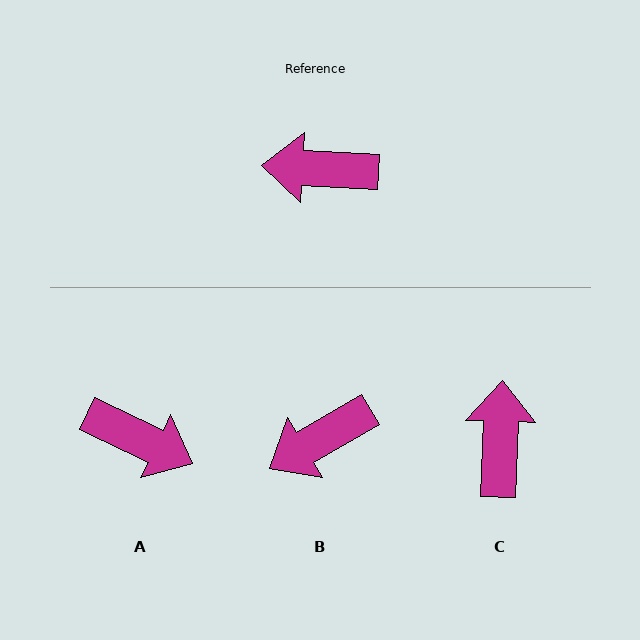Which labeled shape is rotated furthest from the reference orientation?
A, about 158 degrees away.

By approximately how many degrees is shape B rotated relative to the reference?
Approximately 34 degrees counter-clockwise.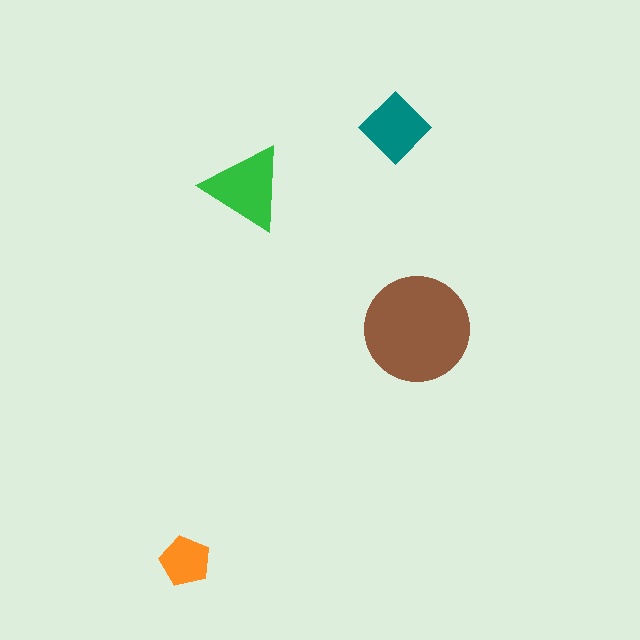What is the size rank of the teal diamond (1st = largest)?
3rd.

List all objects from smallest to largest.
The orange pentagon, the teal diamond, the green triangle, the brown circle.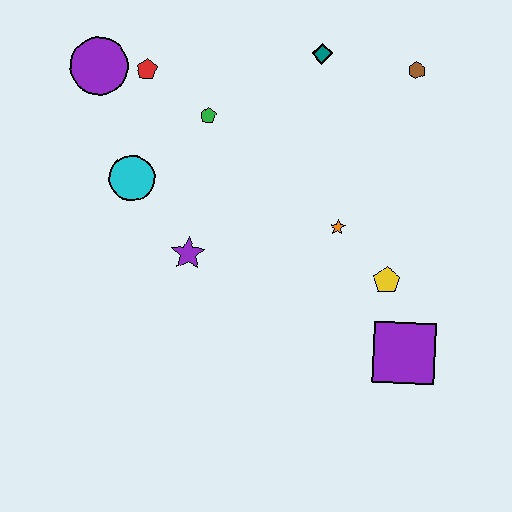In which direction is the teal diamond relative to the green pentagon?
The teal diamond is to the right of the green pentagon.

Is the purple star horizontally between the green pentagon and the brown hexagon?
No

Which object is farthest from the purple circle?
The purple square is farthest from the purple circle.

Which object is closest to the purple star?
The cyan circle is closest to the purple star.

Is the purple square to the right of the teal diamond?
Yes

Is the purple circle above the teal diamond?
No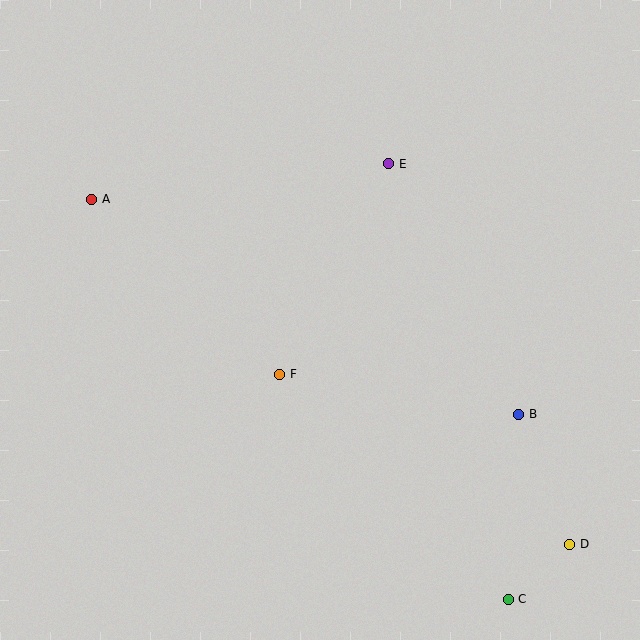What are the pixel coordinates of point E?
Point E is at (389, 164).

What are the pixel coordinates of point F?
Point F is at (280, 374).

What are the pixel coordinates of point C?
Point C is at (508, 599).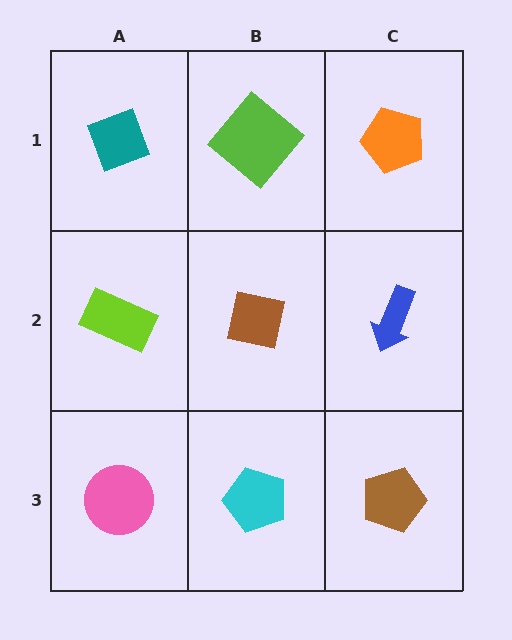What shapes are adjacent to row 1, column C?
A blue arrow (row 2, column C), a lime diamond (row 1, column B).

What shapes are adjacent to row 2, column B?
A lime diamond (row 1, column B), a cyan pentagon (row 3, column B), a lime rectangle (row 2, column A), a blue arrow (row 2, column C).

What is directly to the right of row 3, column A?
A cyan pentagon.